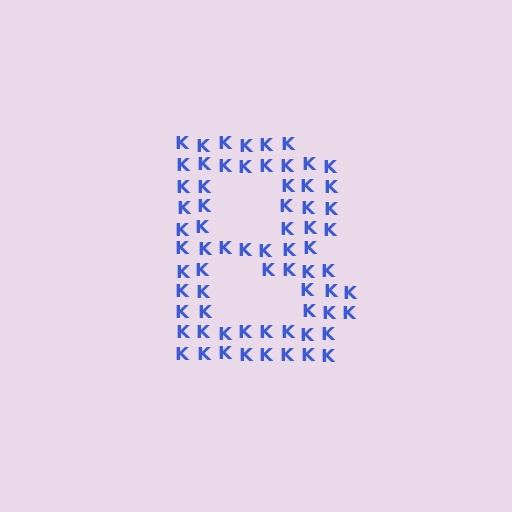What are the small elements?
The small elements are letter K's.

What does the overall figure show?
The overall figure shows the letter B.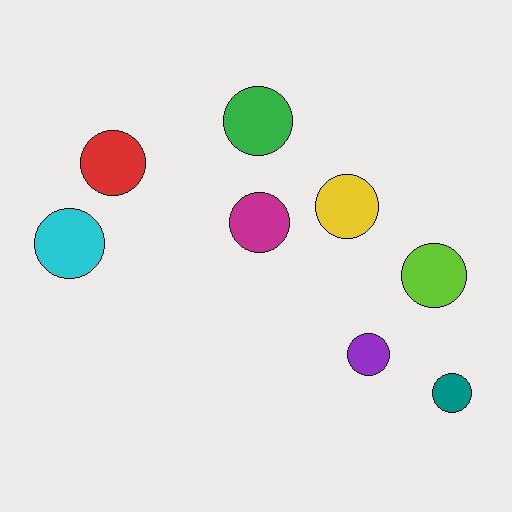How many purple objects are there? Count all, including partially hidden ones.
There is 1 purple object.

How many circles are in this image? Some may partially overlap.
There are 8 circles.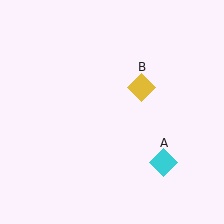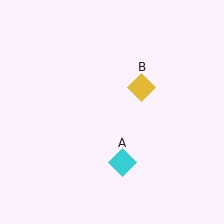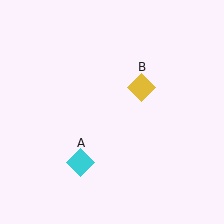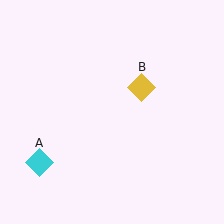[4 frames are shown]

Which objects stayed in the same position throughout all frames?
Yellow diamond (object B) remained stationary.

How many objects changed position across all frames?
1 object changed position: cyan diamond (object A).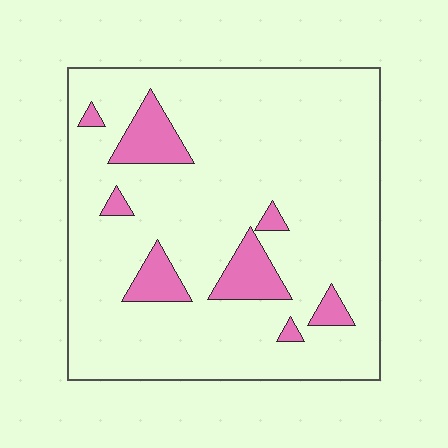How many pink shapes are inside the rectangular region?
8.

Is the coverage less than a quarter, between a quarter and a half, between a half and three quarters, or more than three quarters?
Less than a quarter.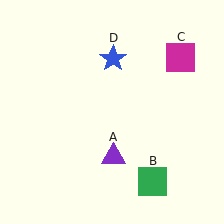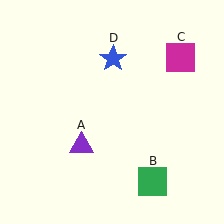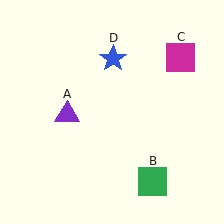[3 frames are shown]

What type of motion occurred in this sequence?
The purple triangle (object A) rotated clockwise around the center of the scene.